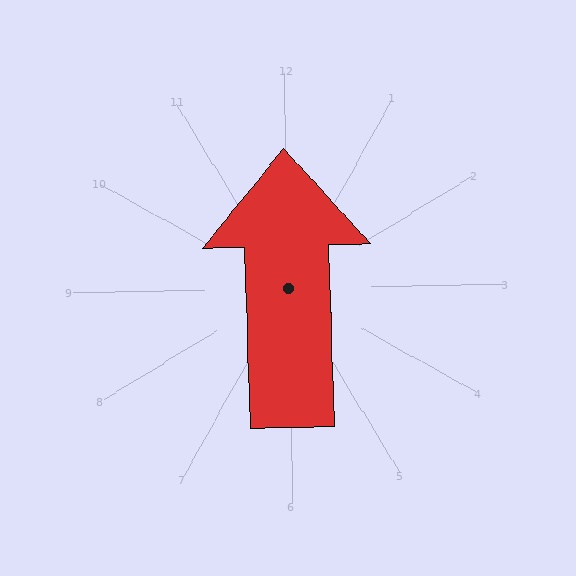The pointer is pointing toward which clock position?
Roughly 12 o'clock.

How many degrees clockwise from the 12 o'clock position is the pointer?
Approximately 360 degrees.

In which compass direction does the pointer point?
North.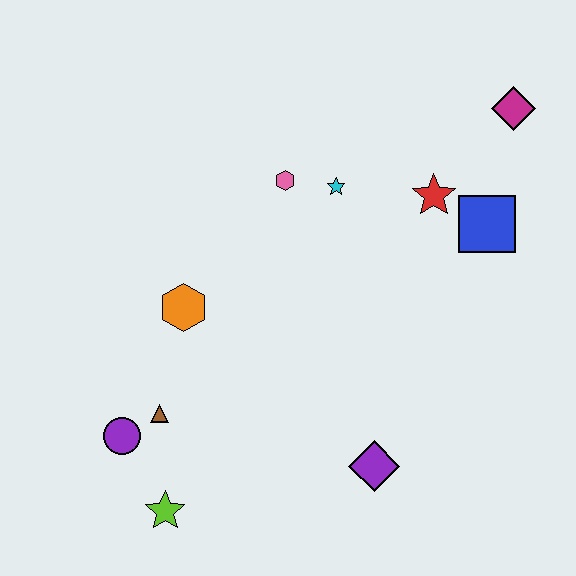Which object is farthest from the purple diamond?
The magenta diamond is farthest from the purple diamond.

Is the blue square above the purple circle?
Yes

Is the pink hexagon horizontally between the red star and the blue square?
No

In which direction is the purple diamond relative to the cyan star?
The purple diamond is below the cyan star.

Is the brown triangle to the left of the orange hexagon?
Yes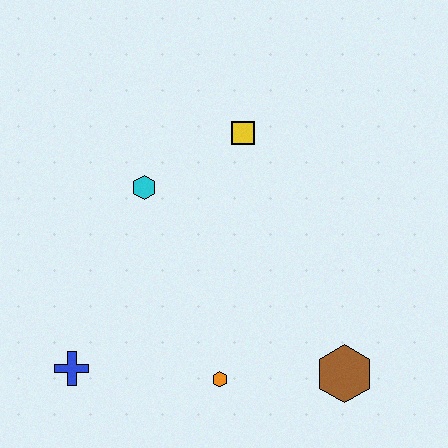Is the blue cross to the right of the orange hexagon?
No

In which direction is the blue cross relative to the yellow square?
The blue cross is below the yellow square.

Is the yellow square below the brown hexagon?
No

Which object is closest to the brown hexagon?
The orange hexagon is closest to the brown hexagon.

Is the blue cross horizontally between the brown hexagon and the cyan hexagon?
No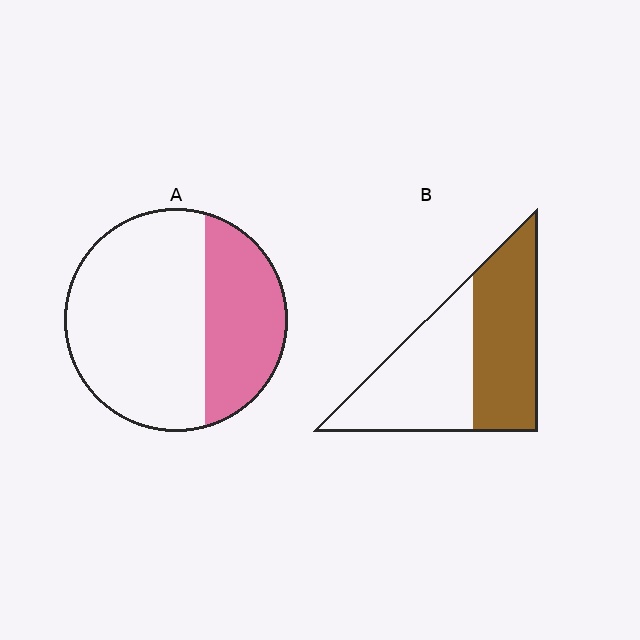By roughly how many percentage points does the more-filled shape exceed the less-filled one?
By roughly 15 percentage points (B over A).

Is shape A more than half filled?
No.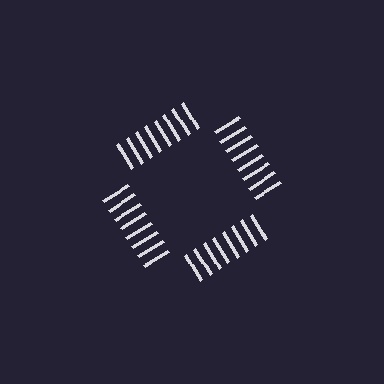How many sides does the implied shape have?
4 sides — the line-ends trace a square.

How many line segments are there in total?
32 — 8 along each of the 4 edges.